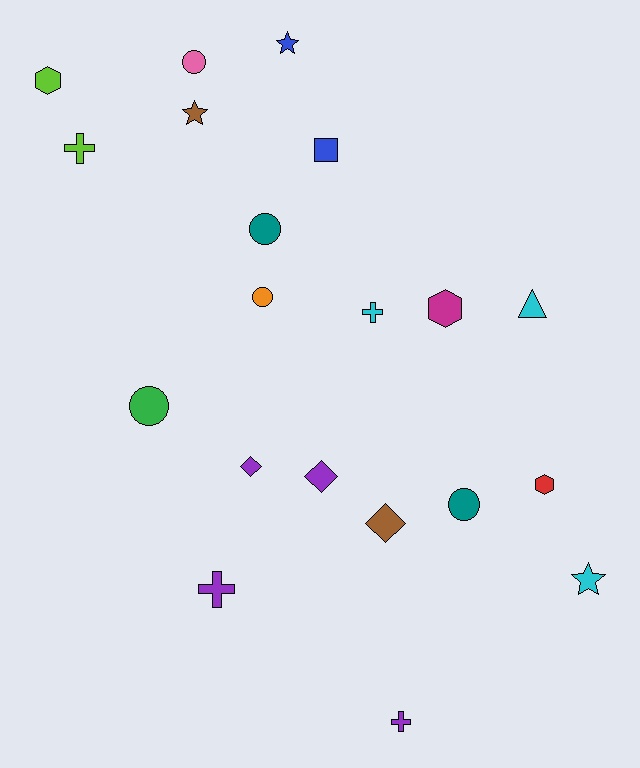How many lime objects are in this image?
There are 2 lime objects.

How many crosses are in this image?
There are 4 crosses.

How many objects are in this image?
There are 20 objects.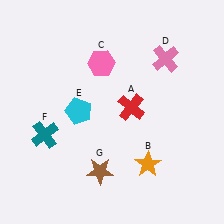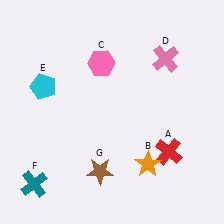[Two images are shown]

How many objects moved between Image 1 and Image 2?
3 objects moved between the two images.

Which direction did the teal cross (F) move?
The teal cross (F) moved down.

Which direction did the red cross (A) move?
The red cross (A) moved down.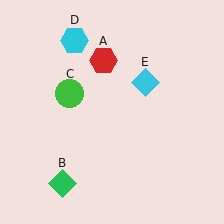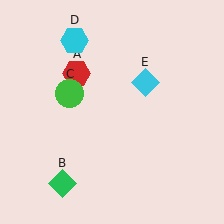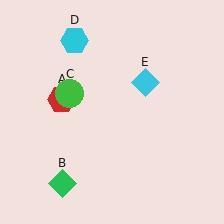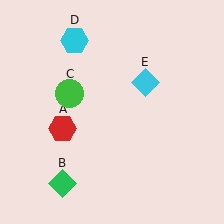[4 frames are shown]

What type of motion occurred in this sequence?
The red hexagon (object A) rotated counterclockwise around the center of the scene.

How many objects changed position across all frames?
1 object changed position: red hexagon (object A).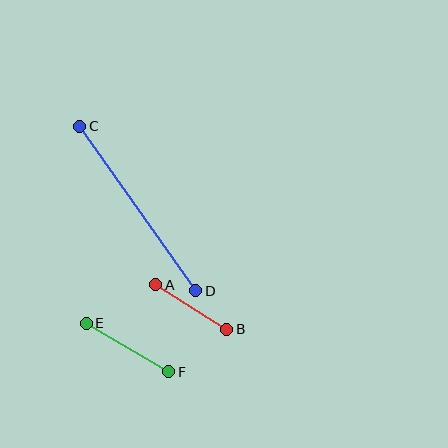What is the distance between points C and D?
The distance is approximately 202 pixels.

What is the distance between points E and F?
The distance is approximately 96 pixels.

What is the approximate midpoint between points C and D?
The midpoint is at approximately (138, 208) pixels.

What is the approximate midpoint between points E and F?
The midpoint is at approximately (127, 348) pixels.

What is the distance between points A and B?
The distance is approximately 84 pixels.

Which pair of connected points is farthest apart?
Points C and D are farthest apart.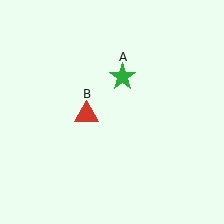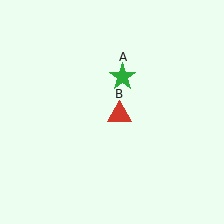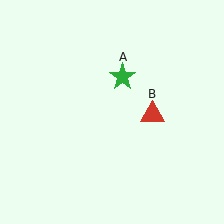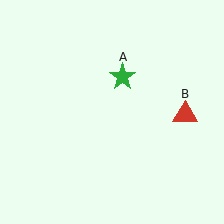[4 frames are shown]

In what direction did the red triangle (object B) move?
The red triangle (object B) moved right.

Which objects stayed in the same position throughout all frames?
Green star (object A) remained stationary.